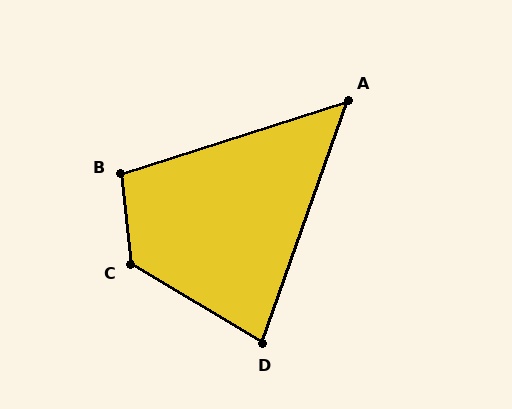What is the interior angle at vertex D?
Approximately 79 degrees (acute).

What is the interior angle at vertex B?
Approximately 101 degrees (obtuse).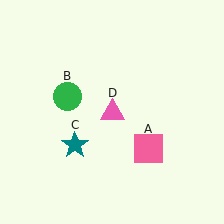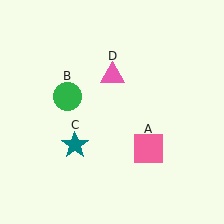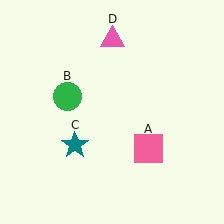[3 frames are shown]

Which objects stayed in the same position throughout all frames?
Pink square (object A) and green circle (object B) and teal star (object C) remained stationary.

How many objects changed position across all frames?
1 object changed position: pink triangle (object D).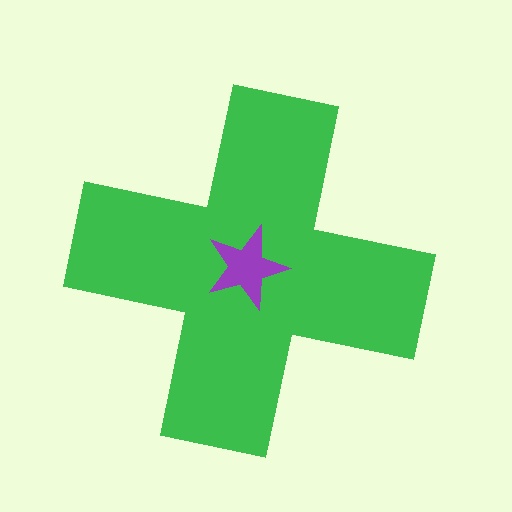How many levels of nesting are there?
2.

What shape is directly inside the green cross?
The purple star.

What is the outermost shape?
The green cross.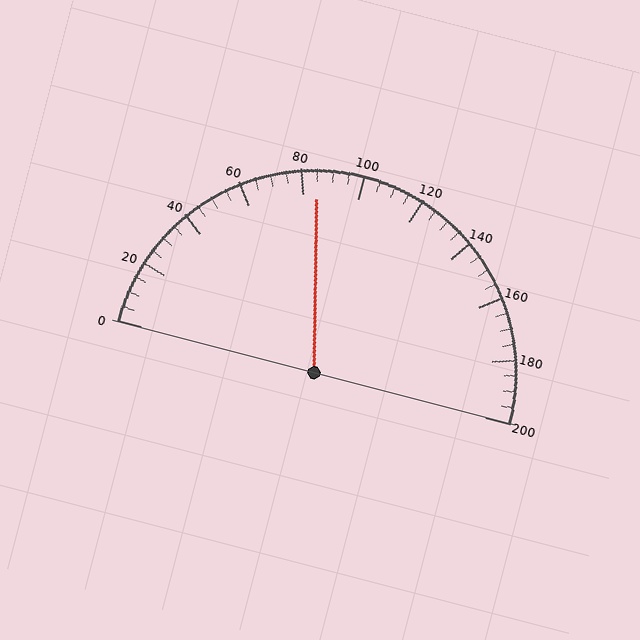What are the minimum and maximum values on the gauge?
The gauge ranges from 0 to 200.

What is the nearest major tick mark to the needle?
The nearest major tick mark is 80.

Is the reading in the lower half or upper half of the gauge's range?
The reading is in the lower half of the range (0 to 200).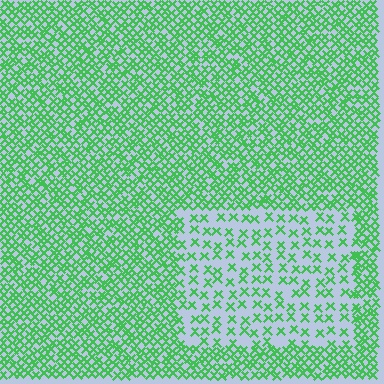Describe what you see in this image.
The image contains small green elements arranged at two different densities. A rectangle-shaped region is visible where the elements are less densely packed than the surrounding area.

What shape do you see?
I see a rectangle.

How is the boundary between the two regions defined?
The boundary is defined by a change in element density (approximately 2.4x ratio). All elements are the same color, size, and shape.